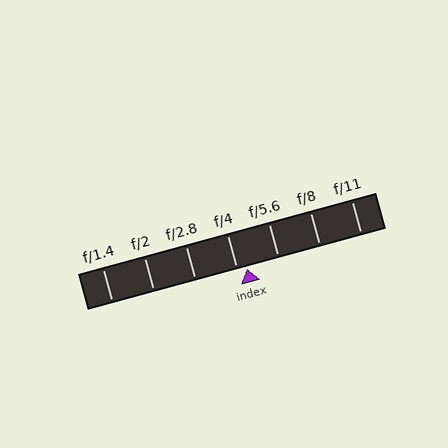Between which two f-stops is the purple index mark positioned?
The index mark is between f/4 and f/5.6.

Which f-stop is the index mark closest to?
The index mark is closest to f/4.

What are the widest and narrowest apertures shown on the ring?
The widest aperture shown is f/1.4 and the narrowest is f/11.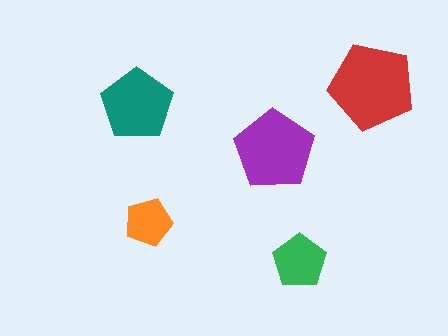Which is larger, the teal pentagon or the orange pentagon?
The teal one.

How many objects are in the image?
There are 5 objects in the image.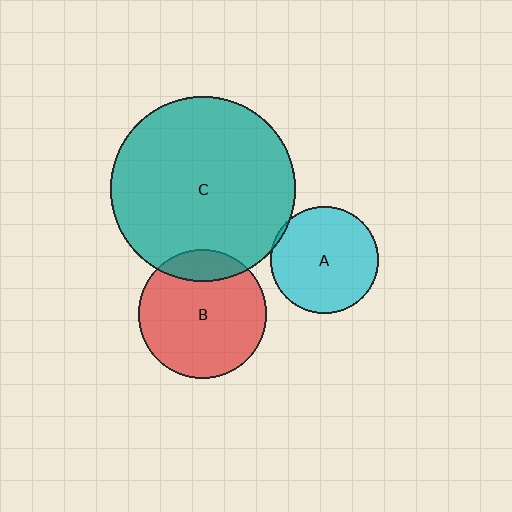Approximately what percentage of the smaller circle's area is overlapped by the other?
Approximately 5%.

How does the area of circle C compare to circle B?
Approximately 2.1 times.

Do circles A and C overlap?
Yes.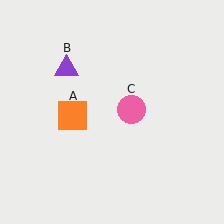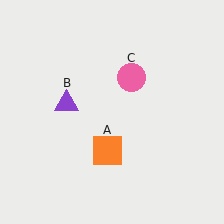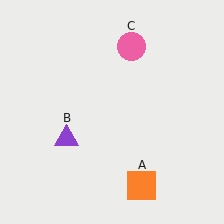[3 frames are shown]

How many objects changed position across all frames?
3 objects changed position: orange square (object A), purple triangle (object B), pink circle (object C).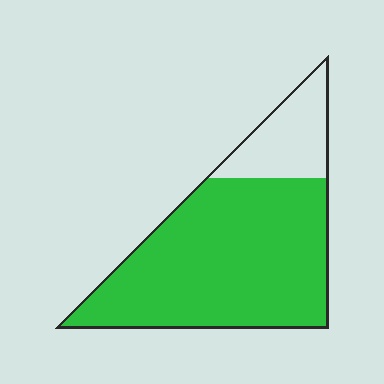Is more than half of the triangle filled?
Yes.